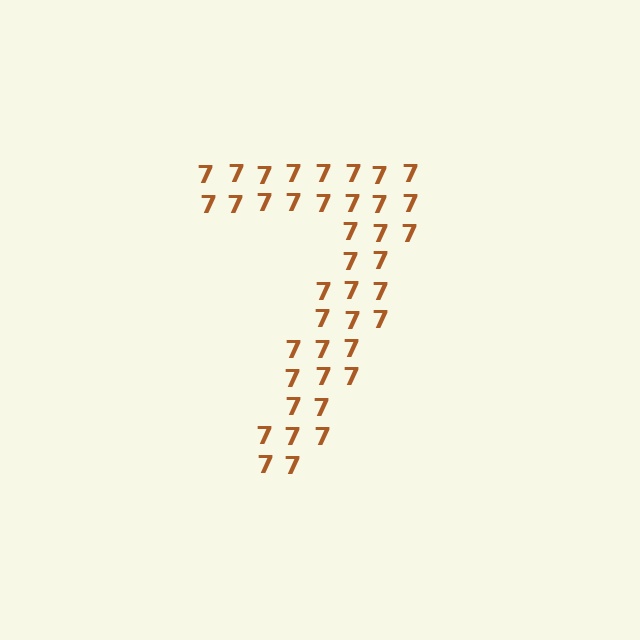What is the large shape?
The large shape is the digit 7.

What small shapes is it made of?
It is made of small digit 7's.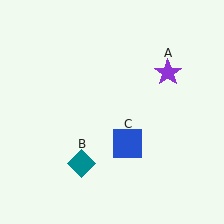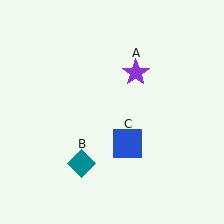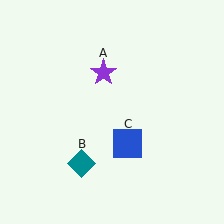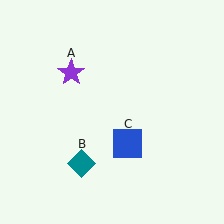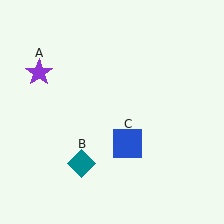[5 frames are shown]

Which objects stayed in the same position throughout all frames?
Teal diamond (object B) and blue square (object C) remained stationary.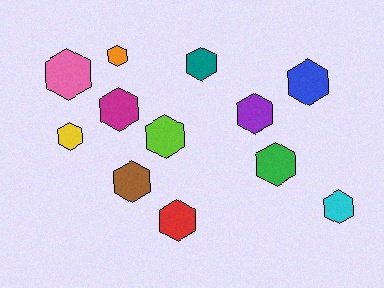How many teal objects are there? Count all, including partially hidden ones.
There is 1 teal object.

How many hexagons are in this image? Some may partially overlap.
There are 12 hexagons.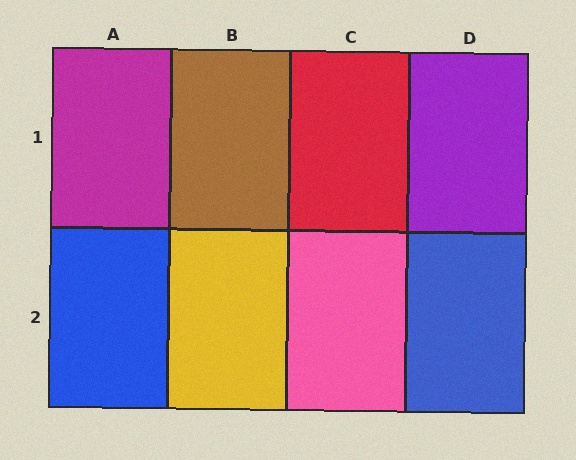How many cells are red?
1 cell is red.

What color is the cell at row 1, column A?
Magenta.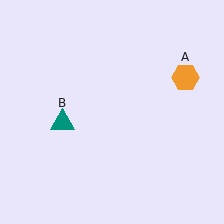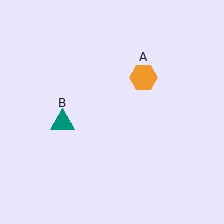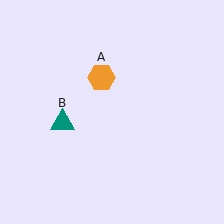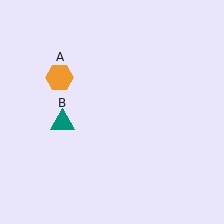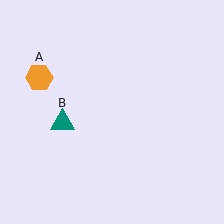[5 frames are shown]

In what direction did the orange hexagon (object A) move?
The orange hexagon (object A) moved left.